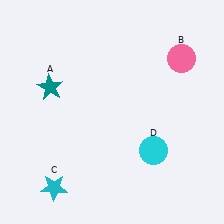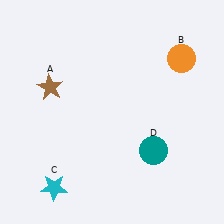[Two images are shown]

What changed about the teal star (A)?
In Image 1, A is teal. In Image 2, it changed to brown.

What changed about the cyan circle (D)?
In Image 1, D is cyan. In Image 2, it changed to teal.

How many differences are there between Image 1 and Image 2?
There are 3 differences between the two images.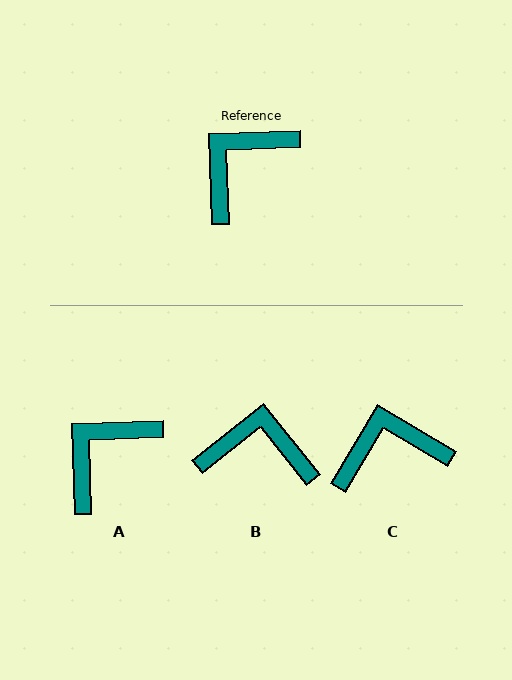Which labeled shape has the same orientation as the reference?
A.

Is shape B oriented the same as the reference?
No, it is off by about 53 degrees.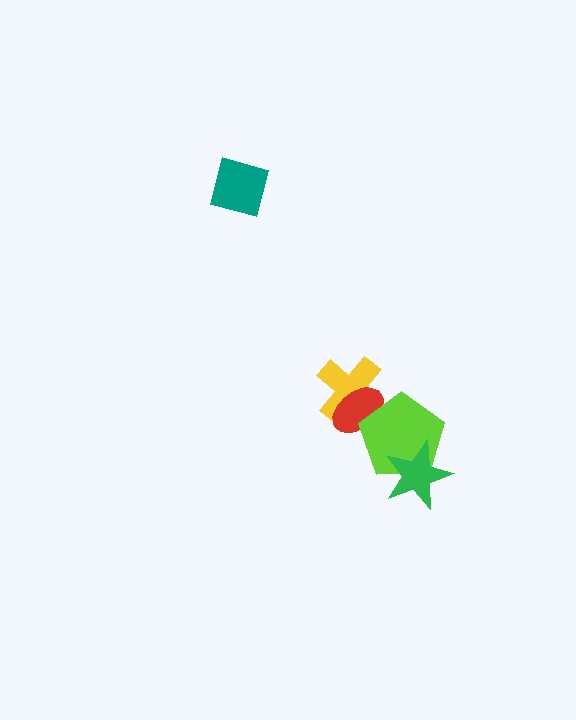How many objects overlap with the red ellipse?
2 objects overlap with the red ellipse.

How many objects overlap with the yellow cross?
2 objects overlap with the yellow cross.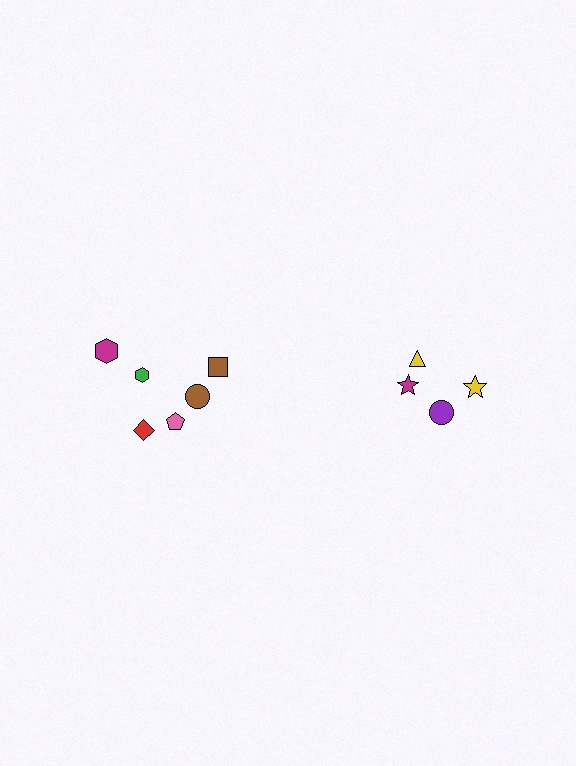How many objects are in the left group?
There are 6 objects.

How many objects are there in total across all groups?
There are 10 objects.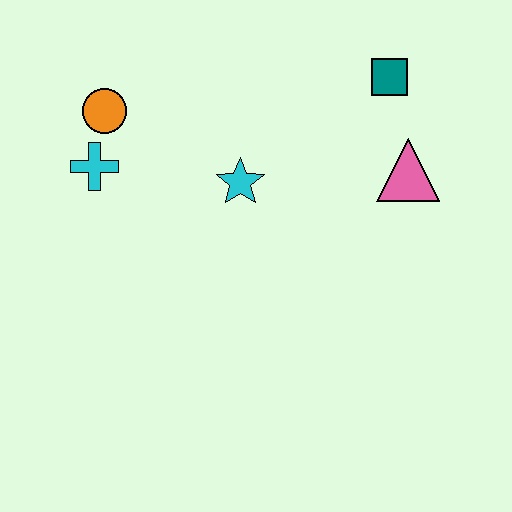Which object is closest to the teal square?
The pink triangle is closest to the teal square.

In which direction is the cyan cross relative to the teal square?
The cyan cross is to the left of the teal square.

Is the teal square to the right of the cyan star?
Yes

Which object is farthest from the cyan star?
The teal square is farthest from the cyan star.